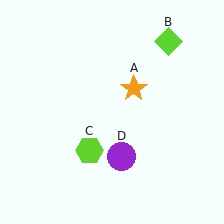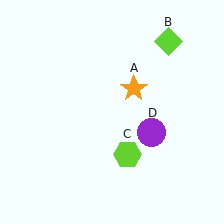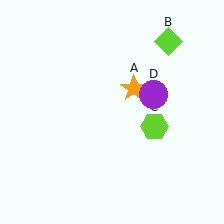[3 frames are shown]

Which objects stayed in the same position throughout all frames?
Orange star (object A) and lime diamond (object B) remained stationary.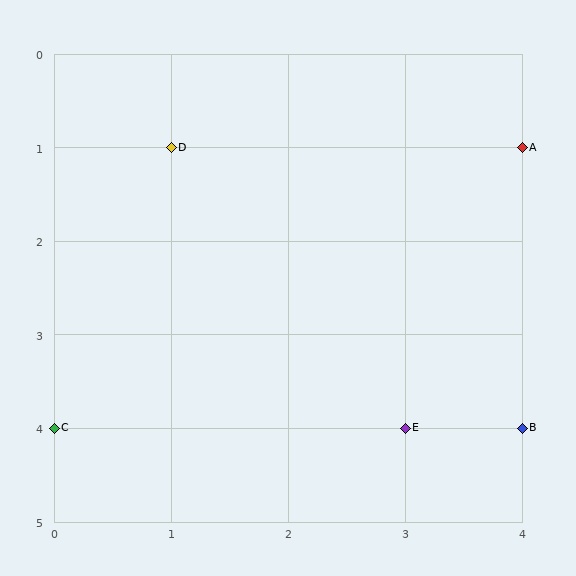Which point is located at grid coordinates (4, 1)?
Point A is at (4, 1).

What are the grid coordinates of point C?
Point C is at grid coordinates (0, 4).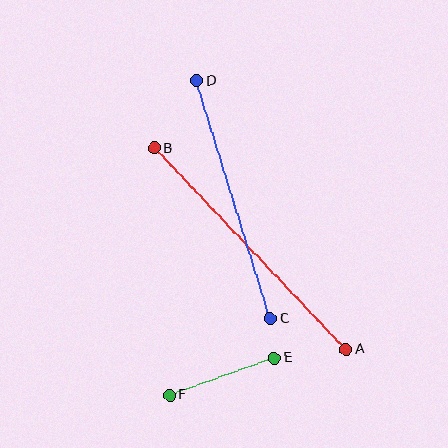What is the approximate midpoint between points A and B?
The midpoint is at approximately (250, 249) pixels.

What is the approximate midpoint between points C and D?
The midpoint is at approximately (234, 200) pixels.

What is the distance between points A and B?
The distance is approximately 278 pixels.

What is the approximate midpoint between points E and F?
The midpoint is at approximately (222, 377) pixels.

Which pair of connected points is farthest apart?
Points A and B are farthest apart.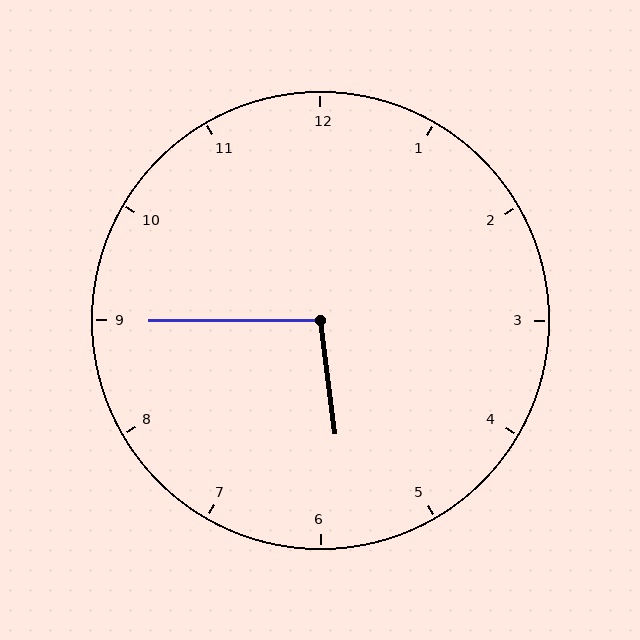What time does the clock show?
5:45.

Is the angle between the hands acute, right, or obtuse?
It is obtuse.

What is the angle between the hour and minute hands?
Approximately 98 degrees.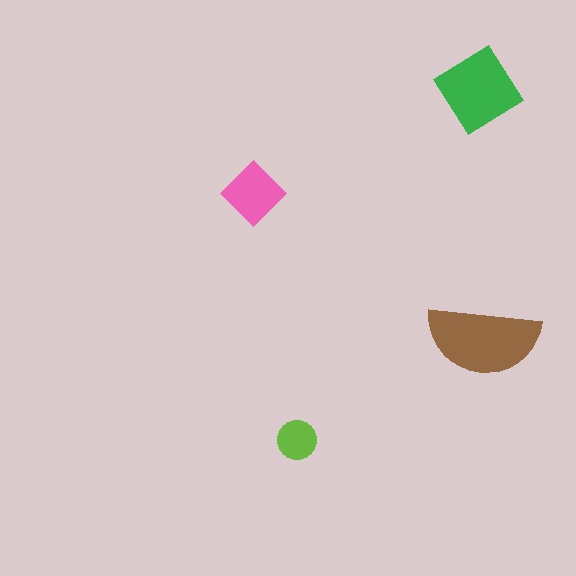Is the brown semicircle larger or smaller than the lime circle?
Larger.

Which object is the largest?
The brown semicircle.